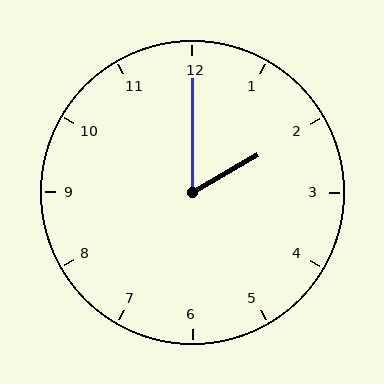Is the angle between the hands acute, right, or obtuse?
It is acute.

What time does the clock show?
2:00.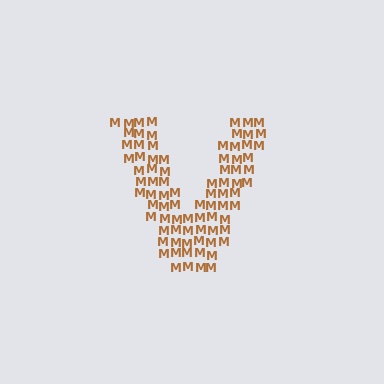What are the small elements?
The small elements are letter M's.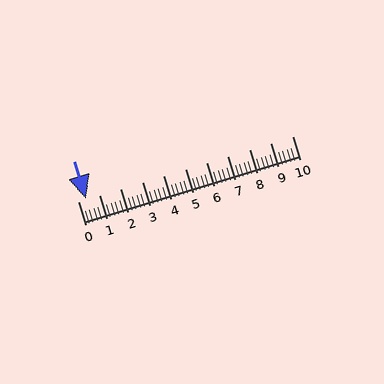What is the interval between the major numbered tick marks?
The major tick marks are spaced 1 units apart.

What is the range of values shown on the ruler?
The ruler shows values from 0 to 10.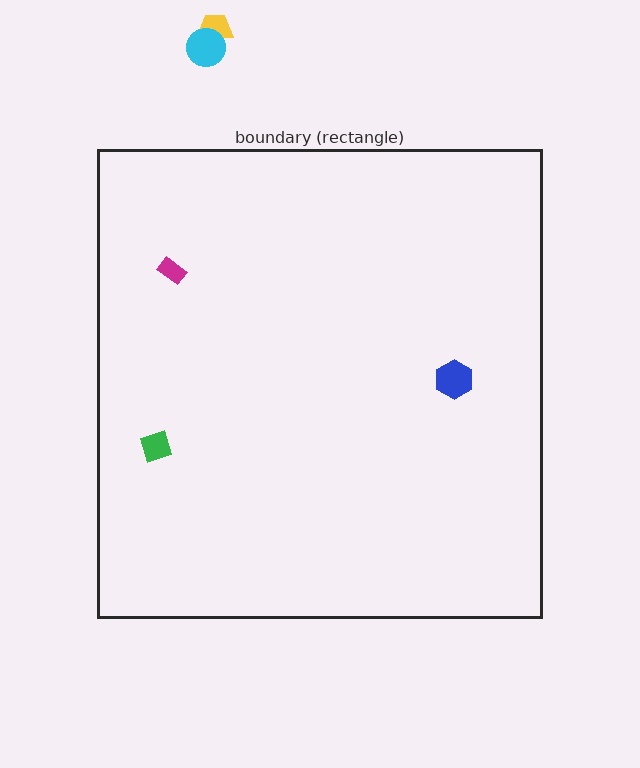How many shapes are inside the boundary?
3 inside, 2 outside.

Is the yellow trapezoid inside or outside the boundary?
Outside.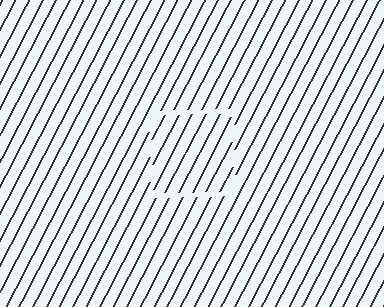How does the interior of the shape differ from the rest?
The interior of the shape contains the same grating, shifted by half a period — the contour is defined by the phase discontinuity where line-ends from the inner and outer gratings abut.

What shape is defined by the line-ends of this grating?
An illusory square. The interior of the shape contains the same grating, shifted by half a period — the contour is defined by the phase discontinuity where line-ends from the inner and outer gratings abut.